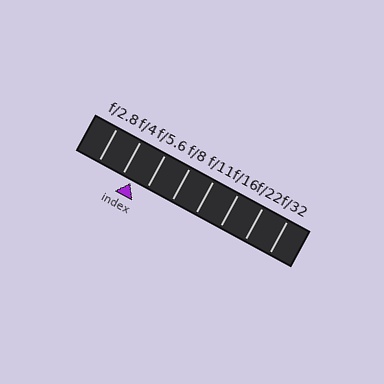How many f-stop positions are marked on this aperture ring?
There are 8 f-stop positions marked.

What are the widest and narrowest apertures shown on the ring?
The widest aperture shown is f/2.8 and the narrowest is f/32.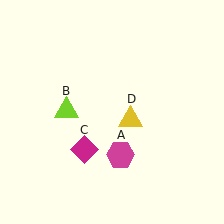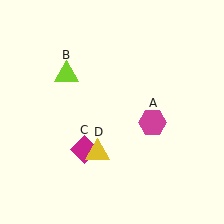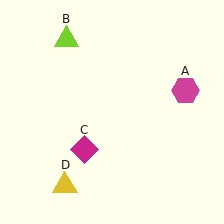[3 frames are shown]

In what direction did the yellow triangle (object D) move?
The yellow triangle (object D) moved down and to the left.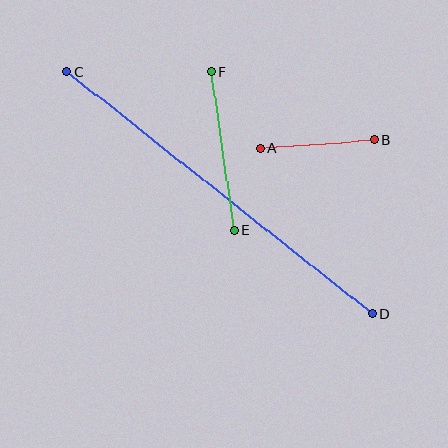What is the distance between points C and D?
The distance is approximately 390 pixels.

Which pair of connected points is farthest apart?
Points C and D are farthest apart.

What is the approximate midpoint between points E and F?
The midpoint is at approximately (223, 151) pixels.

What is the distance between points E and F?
The distance is approximately 160 pixels.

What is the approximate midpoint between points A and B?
The midpoint is at approximately (317, 144) pixels.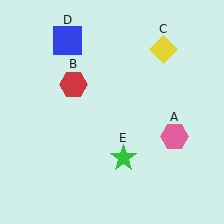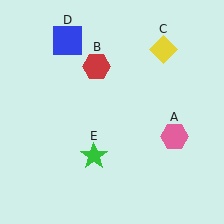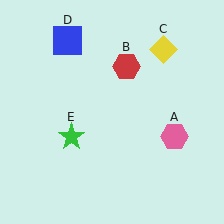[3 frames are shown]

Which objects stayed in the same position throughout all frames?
Pink hexagon (object A) and yellow diamond (object C) and blue square (object D) remained stationary.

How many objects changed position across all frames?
2 objects changed position: red hexagon (object B), green star (object E).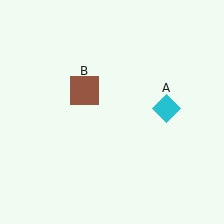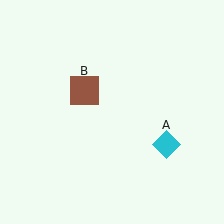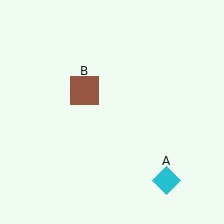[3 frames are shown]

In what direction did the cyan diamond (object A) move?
The cyan diamond (object A) moved down.